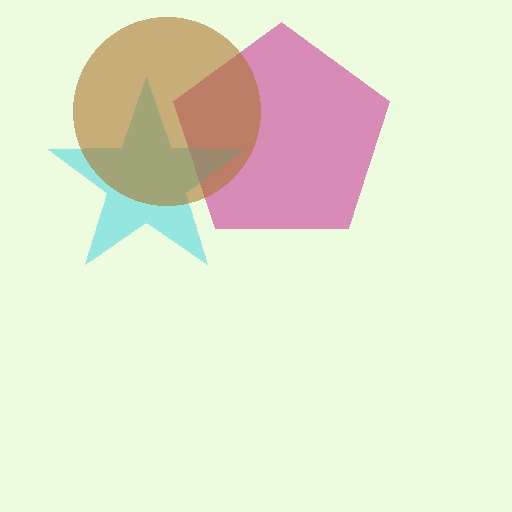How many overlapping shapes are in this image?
There are 3 overlapping shapes in the image.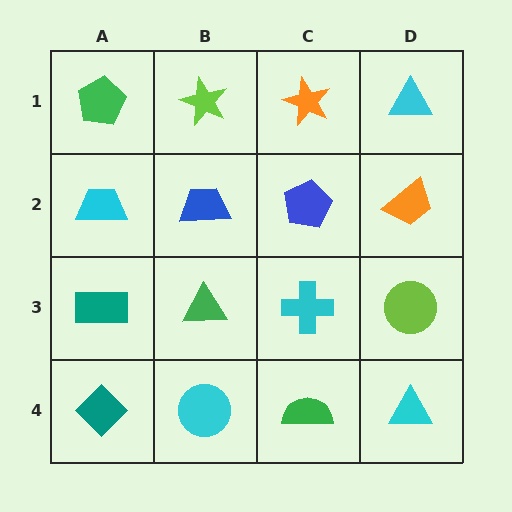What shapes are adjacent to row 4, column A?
A teal rectangle (row 3, column A), a cyan circle (row 4, column B).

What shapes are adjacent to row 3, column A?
A cyan trapezoid (row 2, column A), a teal diamond (row 4, column A), a green triangle (row 3, column B).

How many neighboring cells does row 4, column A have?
2.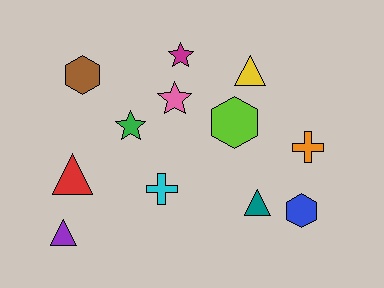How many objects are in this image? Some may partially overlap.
There are 12 objects.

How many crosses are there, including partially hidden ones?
There are 2 crosses.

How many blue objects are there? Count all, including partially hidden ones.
There is 1 blue object.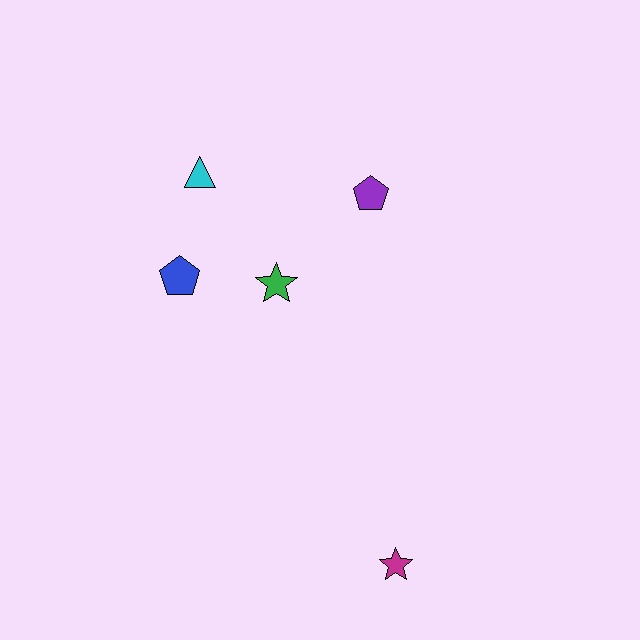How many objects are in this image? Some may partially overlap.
There are 5 objects.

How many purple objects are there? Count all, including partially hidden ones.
There is 1 purple object.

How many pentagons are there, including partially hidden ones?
There are 2 pentagons.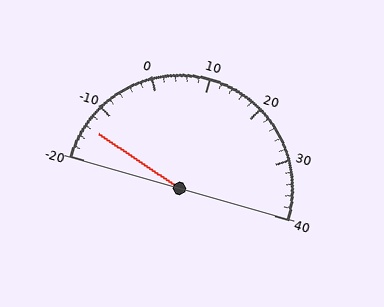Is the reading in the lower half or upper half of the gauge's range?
The reading is in the lower half of the range (-20 to 40).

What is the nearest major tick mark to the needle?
The nearest major tick mark is -10.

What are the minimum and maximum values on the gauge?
The gauge ranges from -20 to 40.